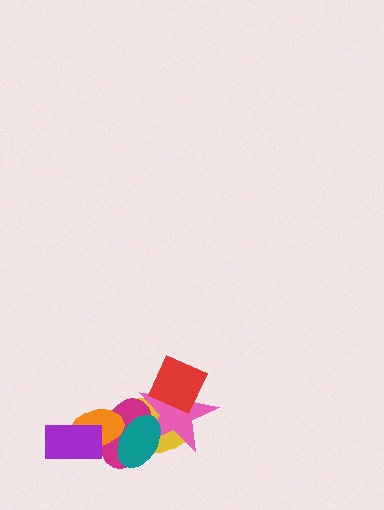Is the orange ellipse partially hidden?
Yes, it is partially covered by another shape.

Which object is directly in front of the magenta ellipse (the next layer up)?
The pink star is directly in front of the magenta ellipse.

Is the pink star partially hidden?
Yes, it is partially covered by another shape.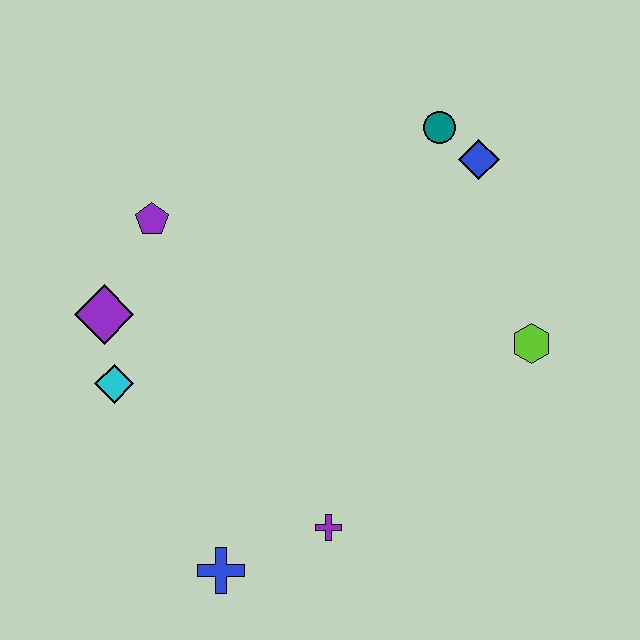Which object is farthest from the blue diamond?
The blue cross is farthest from the blue diamond.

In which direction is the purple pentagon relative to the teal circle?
The purple pentagon is to the left of the teal circle.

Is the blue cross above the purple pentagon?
No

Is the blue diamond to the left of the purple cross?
No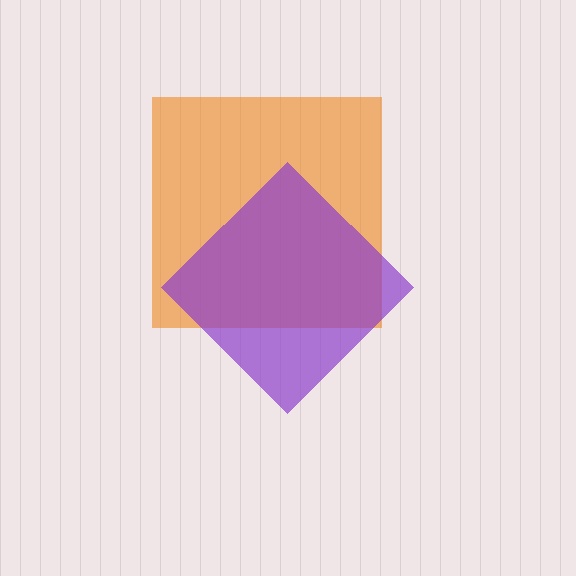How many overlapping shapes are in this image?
There are 2 overlapping shapes in the image.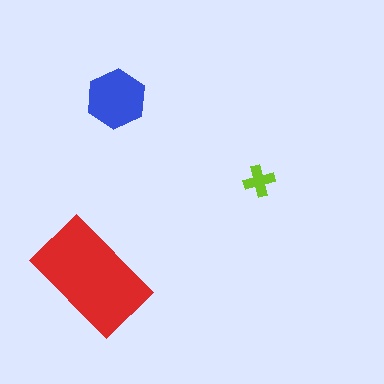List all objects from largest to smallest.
The red rectangle, the blue hexagon, the lime cross.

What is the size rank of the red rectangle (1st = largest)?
1st.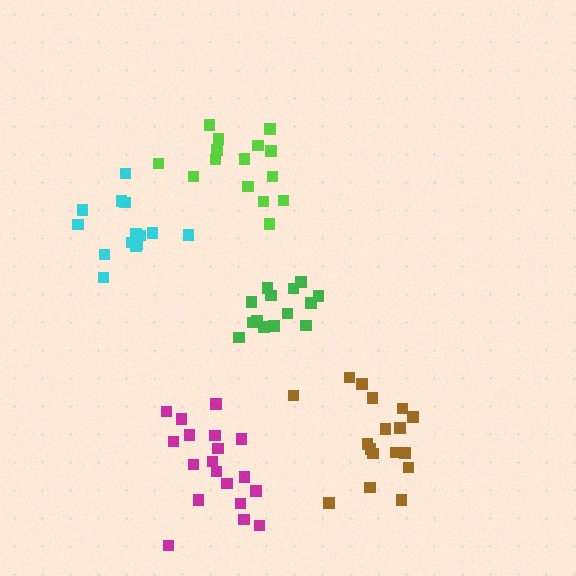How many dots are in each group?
Group 1: 15 dots, Group 2: 17 dots, Group 3: 14 dots, Group 4: 19 dots, Group 5: 14 dots (79 total).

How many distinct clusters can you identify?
There are 5 distinct clusters.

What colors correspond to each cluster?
The clusters are colored: lime, brown, green, magenta, cyan.